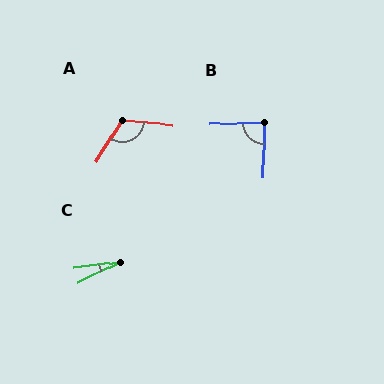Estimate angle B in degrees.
Approximately 87 degrees.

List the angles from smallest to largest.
C (20°), B (87°), A (117°).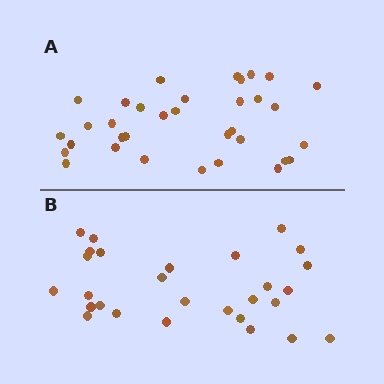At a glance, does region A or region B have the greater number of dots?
Region A (the top region) has more dots.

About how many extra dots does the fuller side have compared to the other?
Region A has about 6 more dots than region B.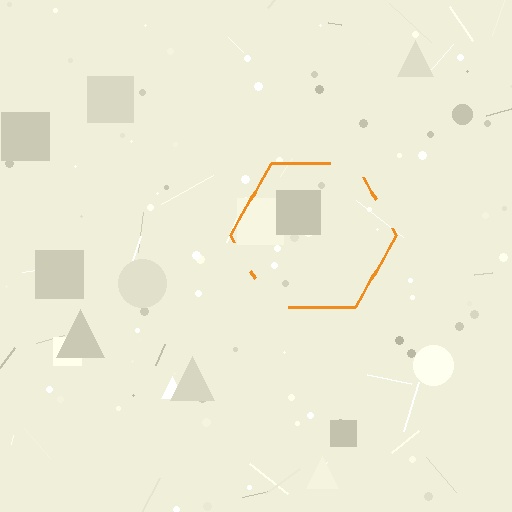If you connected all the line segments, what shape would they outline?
They would outline a hexagon.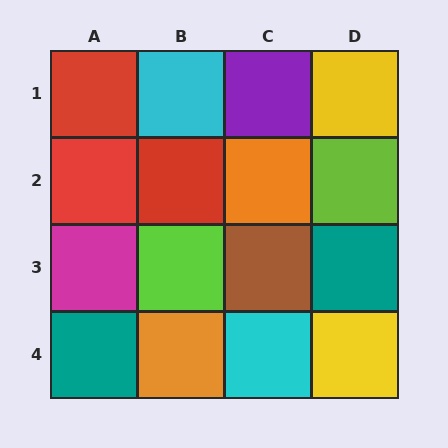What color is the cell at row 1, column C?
Purple.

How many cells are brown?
1 cell is brown.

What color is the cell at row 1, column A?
Red.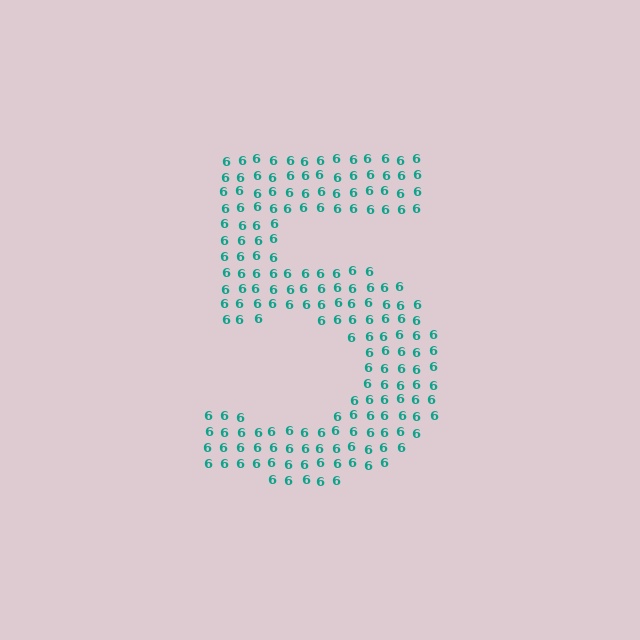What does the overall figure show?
The overall figure shows the digit 5.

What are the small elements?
The small elements are digit 6's.